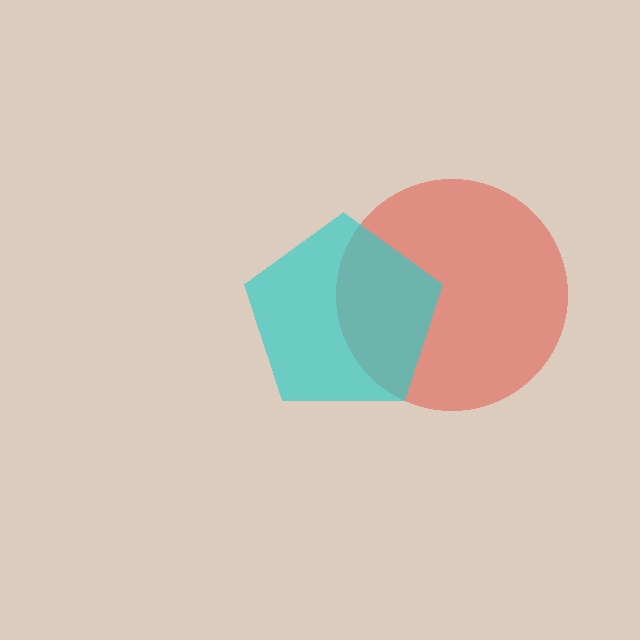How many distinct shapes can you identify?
There are 2 distinct shapes: a red circle, a cyan pentagon.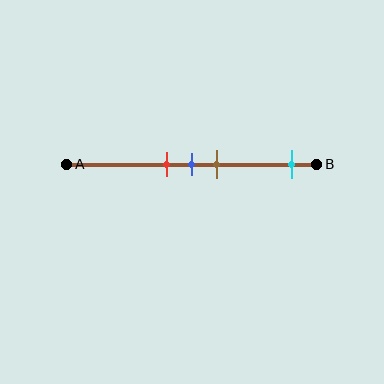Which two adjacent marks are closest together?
The red and blue marks are the closest adjacent pair.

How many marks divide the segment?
There are 4 marks dividing the segment.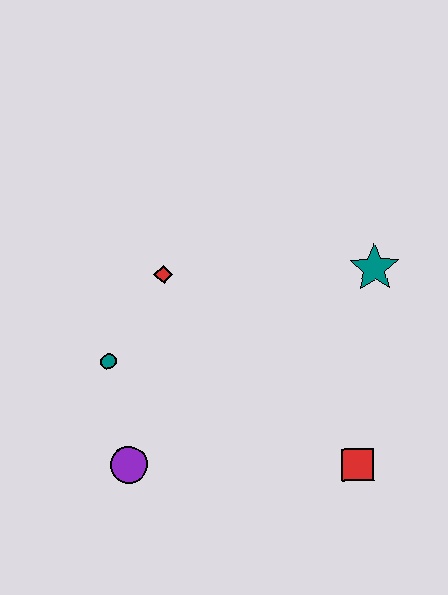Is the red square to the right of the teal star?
No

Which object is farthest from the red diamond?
The red square is farthest from the red diamond.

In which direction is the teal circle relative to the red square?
The teal circle is to the left of the red square.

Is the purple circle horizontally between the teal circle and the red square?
Yes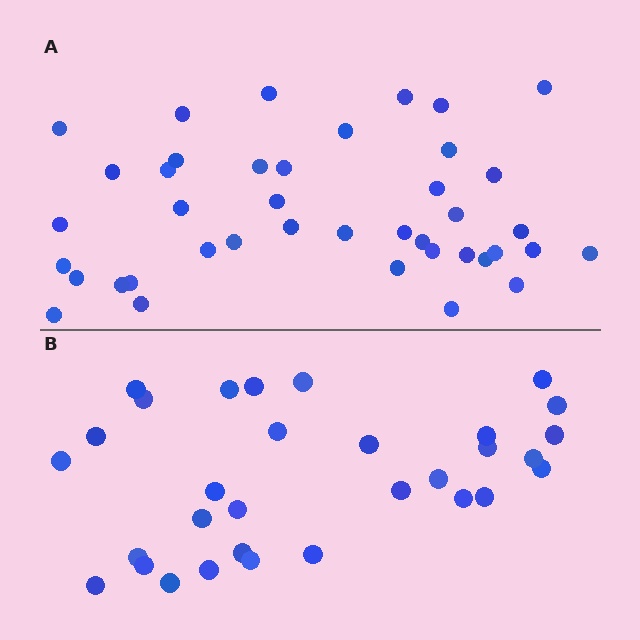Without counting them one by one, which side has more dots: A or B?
Region A (the top region) has more dots.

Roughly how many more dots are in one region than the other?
Region A has roughly 10 or so more dots than region B.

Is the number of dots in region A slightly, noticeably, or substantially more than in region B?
Region A has noticeably more, but not dramatically so. The ratio is roughly 1.3 to 1.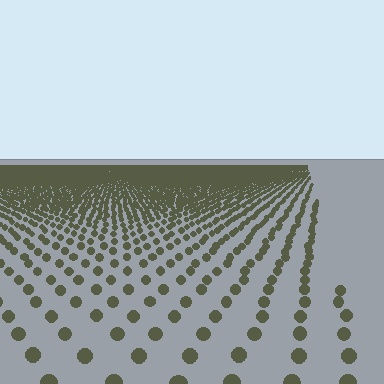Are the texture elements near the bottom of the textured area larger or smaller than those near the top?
Larger. Near the bottom, elements are closer to the viewer and appear at a bigger on-screen size.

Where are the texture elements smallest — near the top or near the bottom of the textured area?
Near the top.